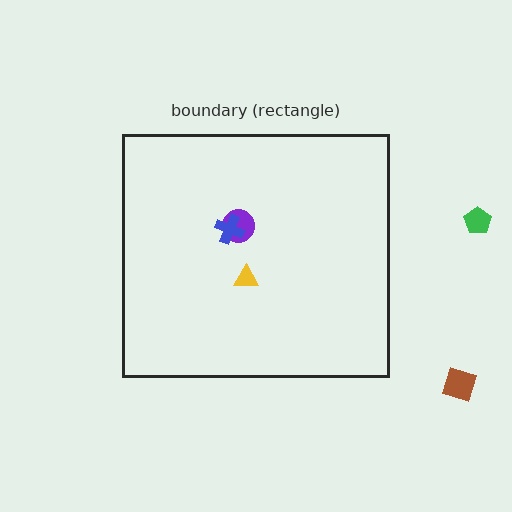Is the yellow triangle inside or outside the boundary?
Inside.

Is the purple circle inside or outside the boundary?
Inside.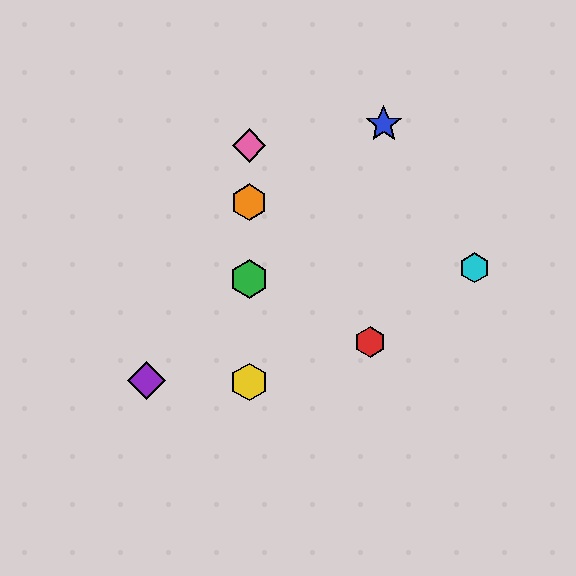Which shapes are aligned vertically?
The green hexagon, the yellow hexagon, the orange hexagon, the pink diamond are aligned vertically.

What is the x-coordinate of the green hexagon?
The green hexagon is at x≈249.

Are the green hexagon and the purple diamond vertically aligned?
No, the green hexagon is at x≈249 and the purple diamond is at x≈146.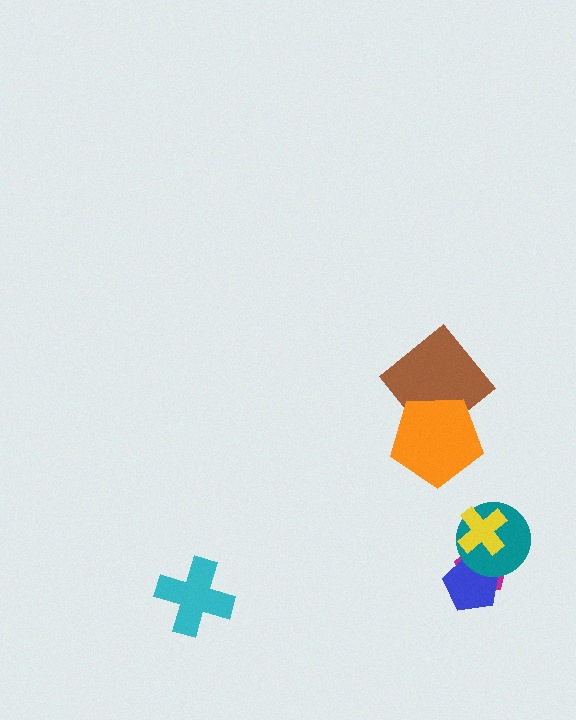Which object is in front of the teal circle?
The yellow cross is in front of the teal circle.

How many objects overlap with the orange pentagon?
1 object overlaps with the orange pentagon.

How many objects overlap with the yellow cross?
2 objects overlap with the yellow cross.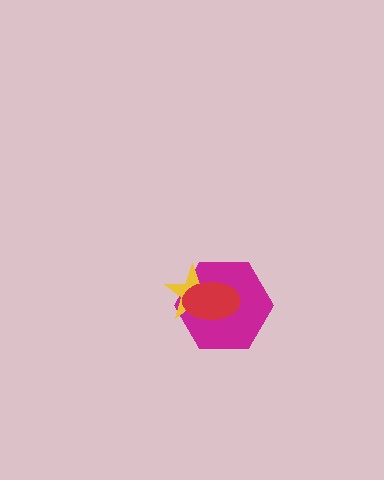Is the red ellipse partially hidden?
No, no other shape covers it.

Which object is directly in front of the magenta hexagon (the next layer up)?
The yellow star is directly in front of the magenta hexagon.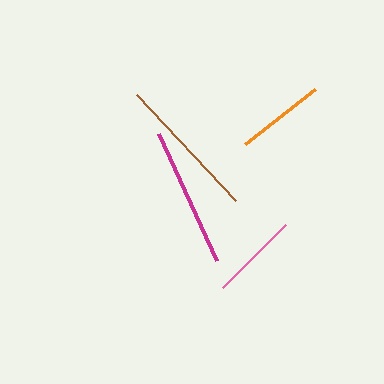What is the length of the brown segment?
The brown segment is approximately 146 pixels long.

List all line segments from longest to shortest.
From longest to shortest: brown, magenta, orange, pink.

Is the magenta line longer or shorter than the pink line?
The magenta line is longer than the pink line.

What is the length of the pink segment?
The pink segment is approximately 89 pixels long.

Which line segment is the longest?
The brown line is the longest at approximately 146 pixels.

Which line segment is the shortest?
The pink line is the shortest at approximately 89 pixels.